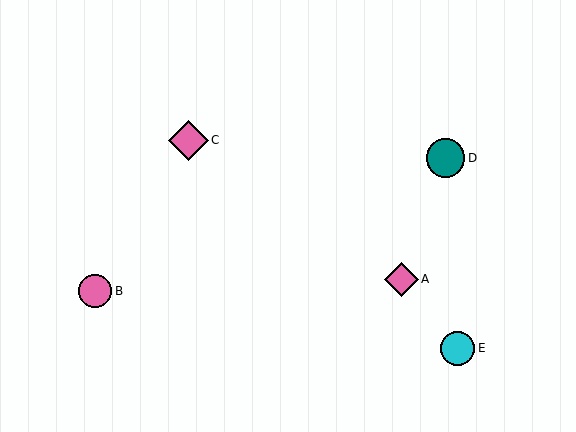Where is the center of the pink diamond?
The center of the pink diamond is at (188, 140).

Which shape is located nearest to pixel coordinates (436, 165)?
The teal circle (labeled D) at (445, 158) is nearest to that location.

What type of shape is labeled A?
Shape A is a pink diamond.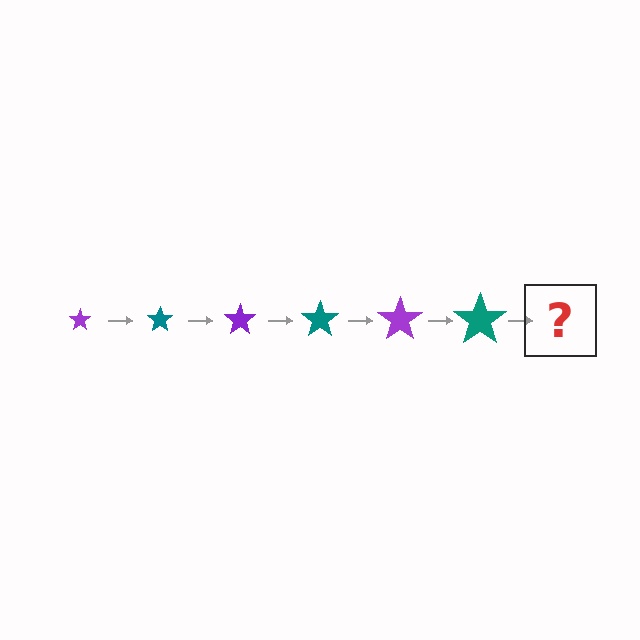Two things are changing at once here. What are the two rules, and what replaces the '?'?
The two rules are that the star grows larger each step and the color cycles through purple and teal. The '?' should be a purple star, larger than the previous one.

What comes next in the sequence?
The next element should be a purple star, larger than the previous one.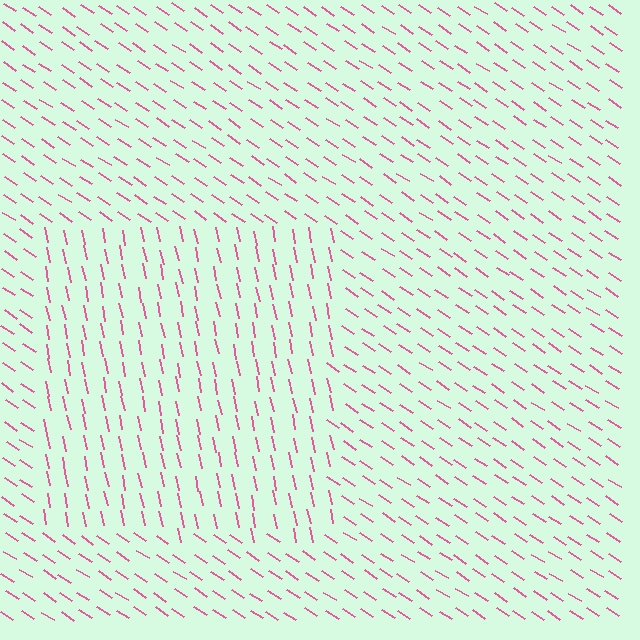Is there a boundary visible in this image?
Yes, there is a texture boundary formed by a change in line orientation.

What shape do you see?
I see a rectangle.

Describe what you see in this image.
The image is filled with small pink line segments. A rectangle region in the image has lines oriented differently from the surrounding lines, creating a visible texture boundary.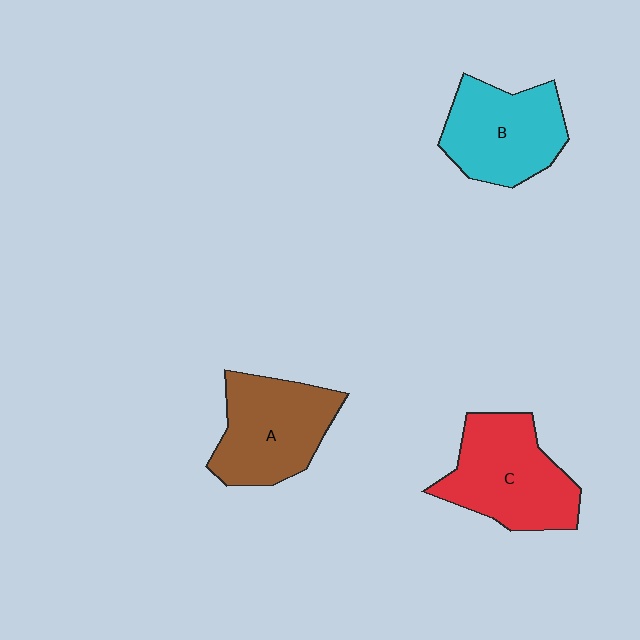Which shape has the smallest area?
Shape B (cyan).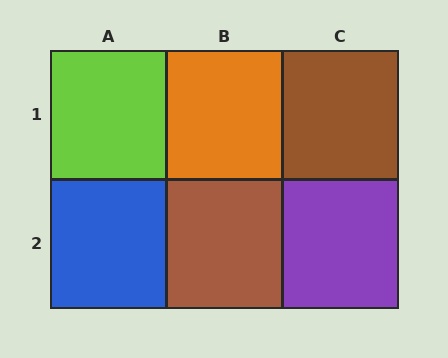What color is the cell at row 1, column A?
Lime.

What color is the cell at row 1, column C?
Brown.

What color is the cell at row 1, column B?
Orange.